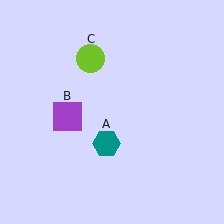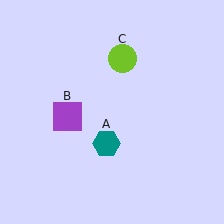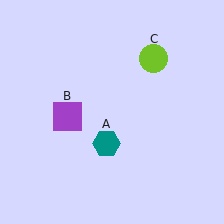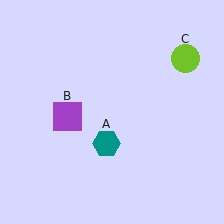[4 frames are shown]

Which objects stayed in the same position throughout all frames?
Teal hexagon (object A) and purple square (object B) remained stationary.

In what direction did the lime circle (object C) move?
The lime circle (object C) moved right.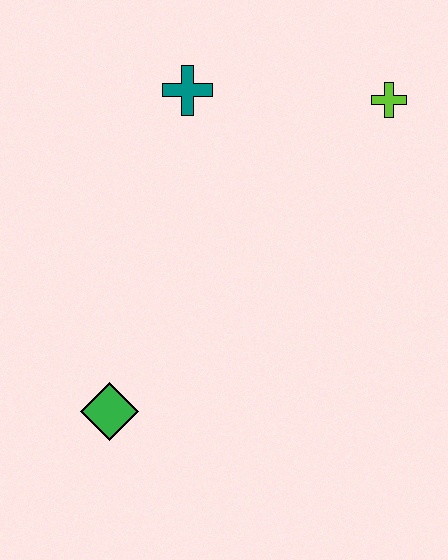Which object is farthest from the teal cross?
The green diamond is farthest from the teal cross.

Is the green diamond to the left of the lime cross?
Yes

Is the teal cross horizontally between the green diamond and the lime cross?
Yes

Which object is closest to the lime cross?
The teal cross is closest to the lime cross.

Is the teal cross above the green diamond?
Yes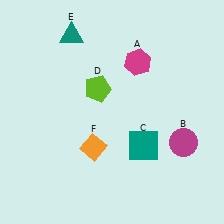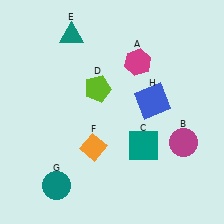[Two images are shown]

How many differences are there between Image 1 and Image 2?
There are 2 differences between the two images.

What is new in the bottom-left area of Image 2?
A teal circle (G) was added in the bottom-left area of Image 2.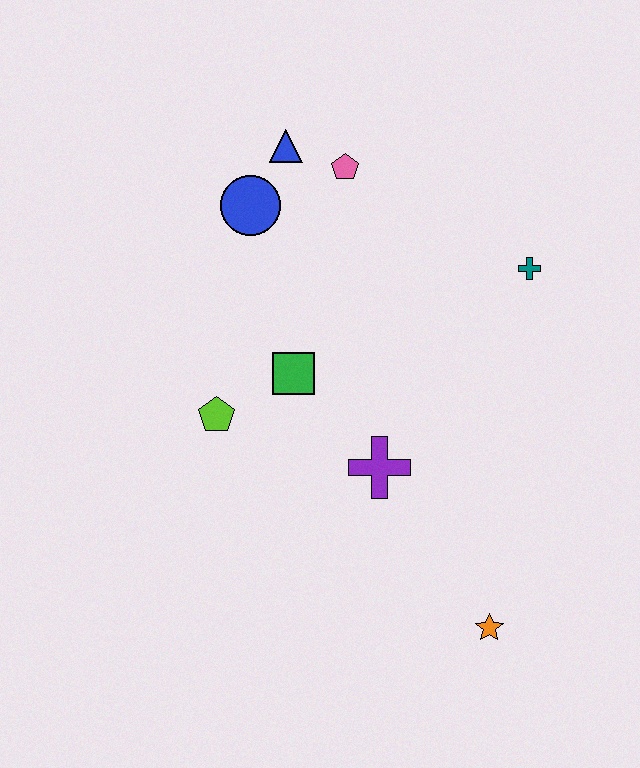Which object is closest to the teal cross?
The pink pentagon is closest to the teal cross.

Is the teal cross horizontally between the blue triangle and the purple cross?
No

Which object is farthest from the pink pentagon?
The orange star is farthest from the pink pentagon.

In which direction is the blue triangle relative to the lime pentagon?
The blue triangle is above the lime pentagon.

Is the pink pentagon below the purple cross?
No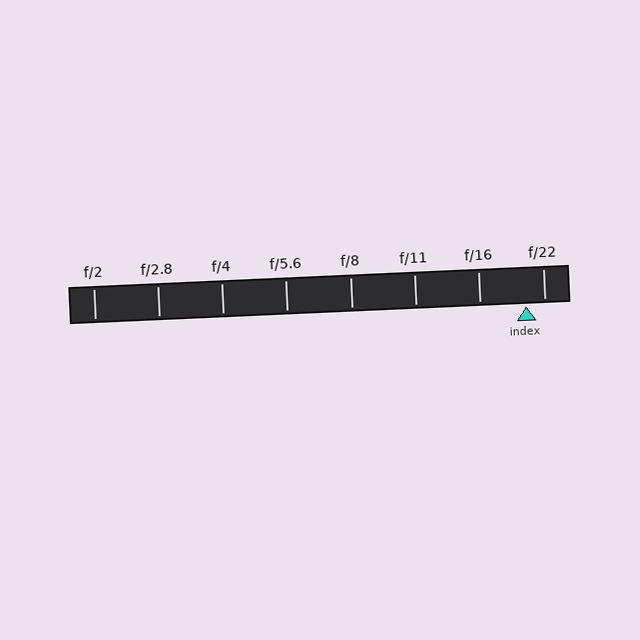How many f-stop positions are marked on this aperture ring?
There are 8 f-stop positions marked.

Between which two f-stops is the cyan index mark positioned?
The index mark is between f/16 and f/22.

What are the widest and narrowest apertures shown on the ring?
The widest aperture shown is f/2 and the narrowest is f/22.